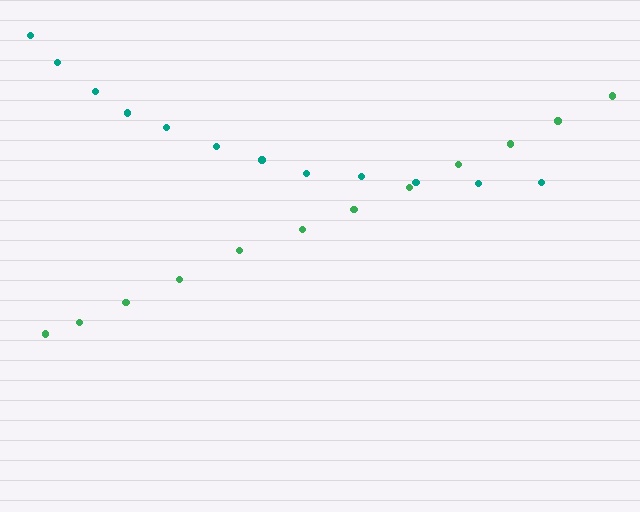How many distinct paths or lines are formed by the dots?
There are 2 distinct paths.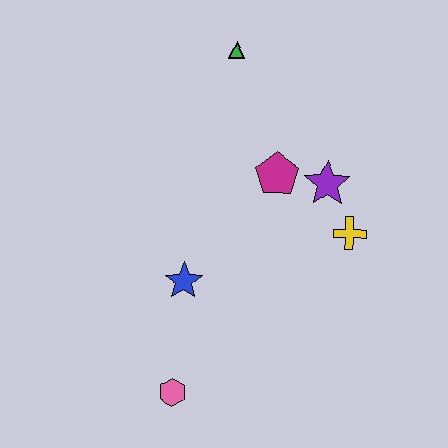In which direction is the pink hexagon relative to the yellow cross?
The pink hexagon is to the left of the yellow cross.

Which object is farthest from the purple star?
The pink hexagon is farthest from the purple star.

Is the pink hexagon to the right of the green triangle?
No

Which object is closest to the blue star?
The pink hexagon is closest to the blue star.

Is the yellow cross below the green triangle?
Yes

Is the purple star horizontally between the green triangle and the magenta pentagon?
No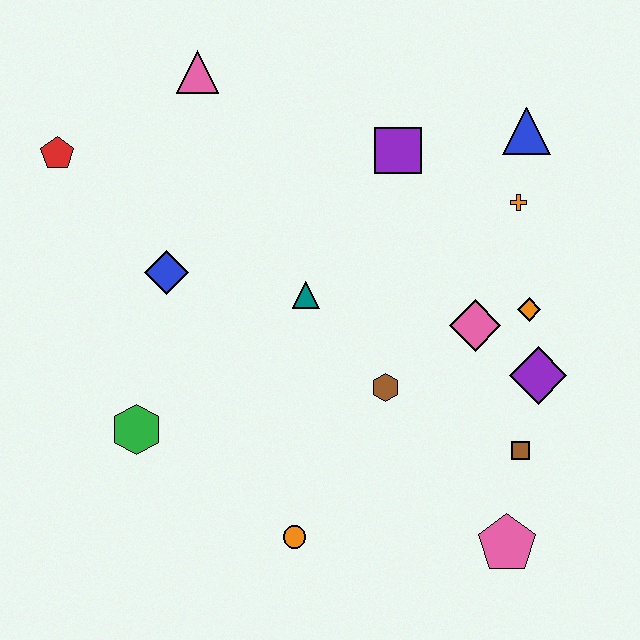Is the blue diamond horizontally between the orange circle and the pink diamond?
No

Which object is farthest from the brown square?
The red pentagon is farthest from the brown square.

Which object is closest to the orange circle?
The brown hexagon is closest to the orange circle.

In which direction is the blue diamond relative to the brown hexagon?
The blue diamond is to the left of the brown hexagon.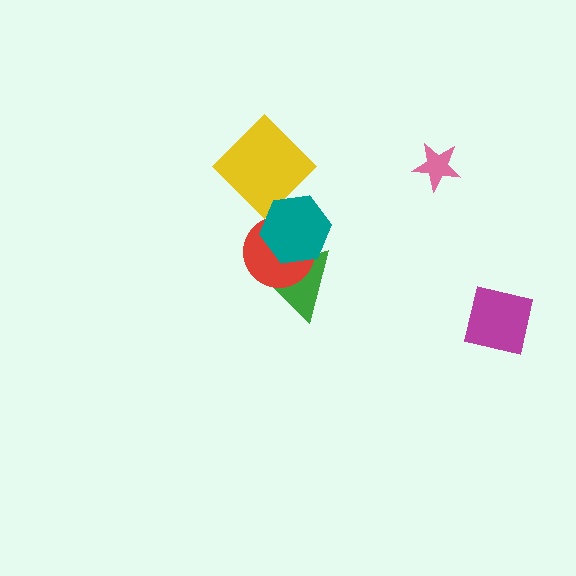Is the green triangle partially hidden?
Yes, it is partially covered by another shape.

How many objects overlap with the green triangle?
2 objects overlap with the green triangle.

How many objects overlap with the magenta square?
0 objects overlap with the magenta square.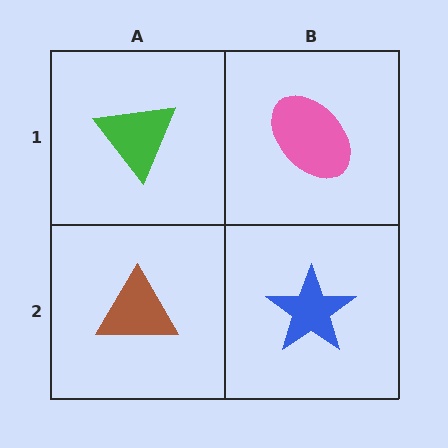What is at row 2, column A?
A brown triangle.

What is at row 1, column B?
A pink ellipse.